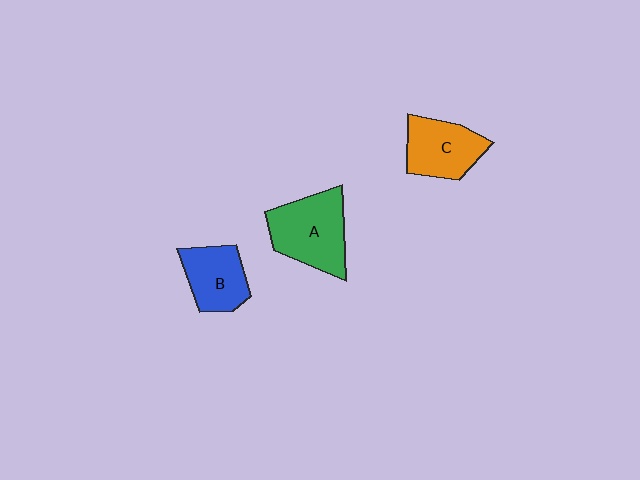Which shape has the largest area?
Shape A (green).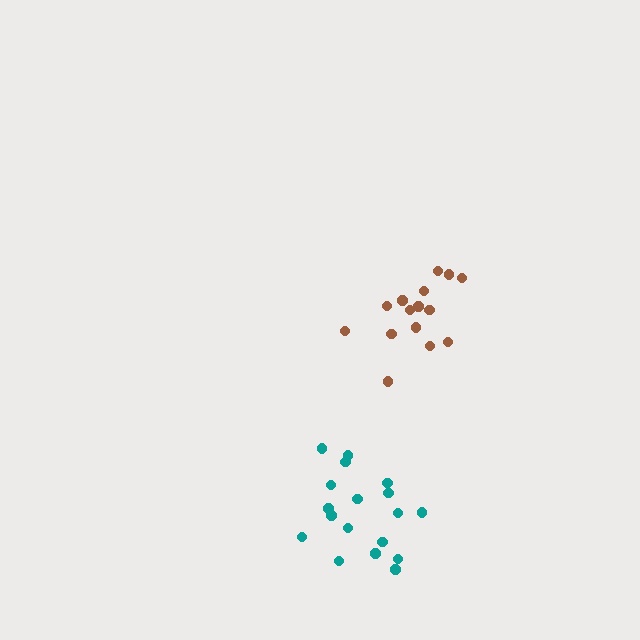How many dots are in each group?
Group 1: 15 dots, Group 2: 19 dots (34 total).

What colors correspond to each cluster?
The clusters are colored: brown, teal.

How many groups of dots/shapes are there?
There are 2 groups.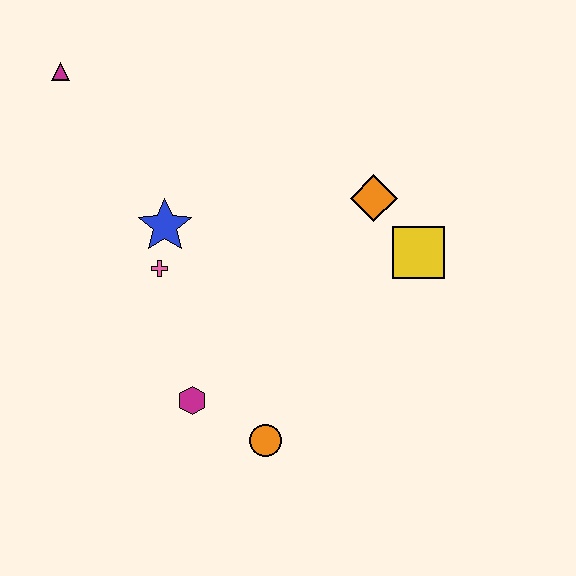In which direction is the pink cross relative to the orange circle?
The pink cross is above the orange circle.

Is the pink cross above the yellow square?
No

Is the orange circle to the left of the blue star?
No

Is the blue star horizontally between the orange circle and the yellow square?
No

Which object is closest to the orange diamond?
The yellow square is closest to the orange diamond.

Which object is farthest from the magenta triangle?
The orange circle is farthest from the magenta triangle.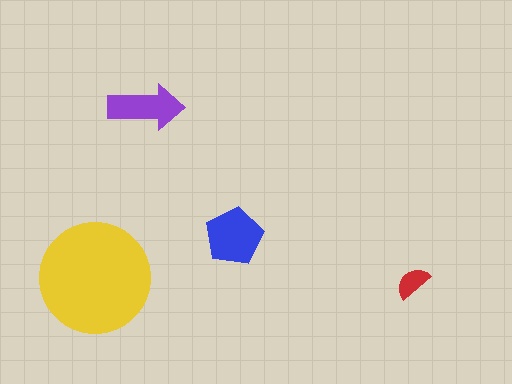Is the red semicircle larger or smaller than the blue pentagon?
Smaller.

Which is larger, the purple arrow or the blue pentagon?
The blue pentagon.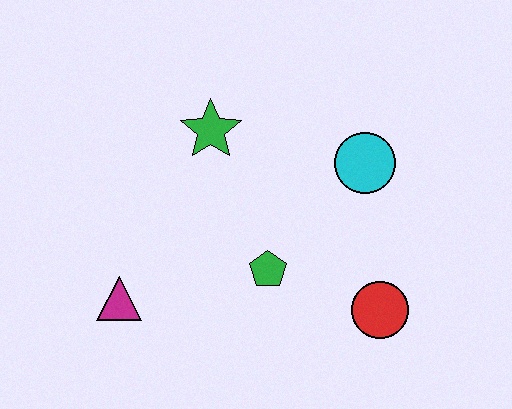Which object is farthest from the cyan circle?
The magenta triangle is farthest from the cyan circle.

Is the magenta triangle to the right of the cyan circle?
No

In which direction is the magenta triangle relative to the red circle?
The magenta triangle is to the left of the red circle.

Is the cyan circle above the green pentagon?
Yes